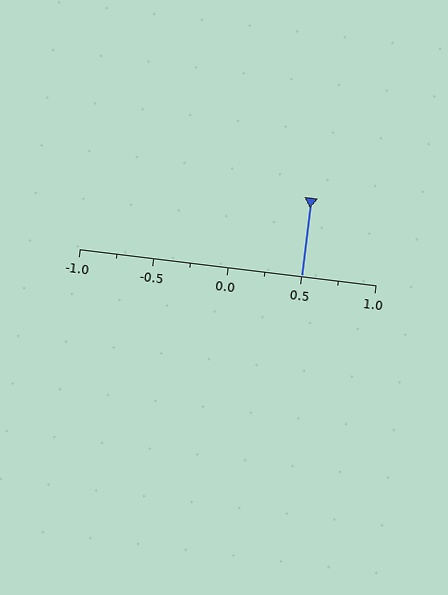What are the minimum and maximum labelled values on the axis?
The axis runs from -1.0 to 1.0.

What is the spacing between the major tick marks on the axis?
The major ticks are spaced 0.5 apart.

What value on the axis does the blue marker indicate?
The marker indicates approximately 0.5.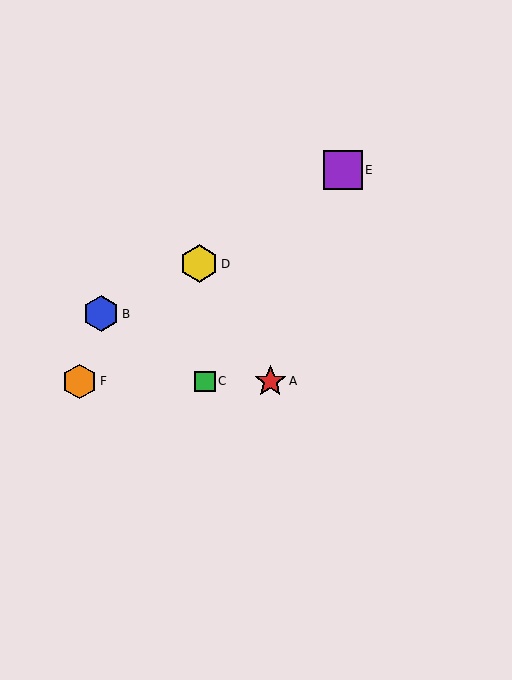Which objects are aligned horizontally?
Objects A, C, F are aligned horizontally.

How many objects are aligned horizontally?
3 objects (A, C, F) are aligned horizontally.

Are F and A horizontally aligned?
Yes, both are at y≈381.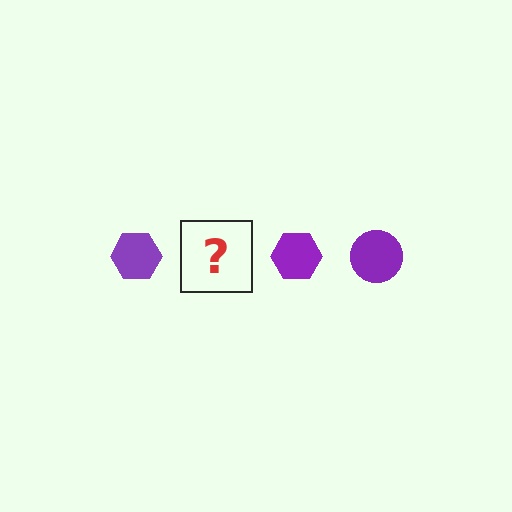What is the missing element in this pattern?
The missing element is a purple circle.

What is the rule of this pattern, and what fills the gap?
The rule is that the pattern cycles through hexagon, circle shapes in purple. The gap should be filled with a purple circle.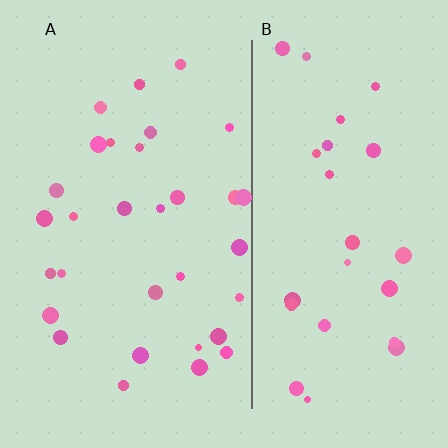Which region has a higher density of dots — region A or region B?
A (the left).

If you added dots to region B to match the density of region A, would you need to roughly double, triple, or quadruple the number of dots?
Approximately double.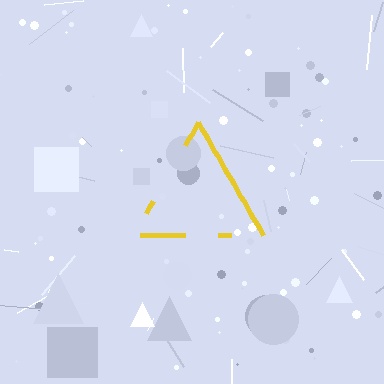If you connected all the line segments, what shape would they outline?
They would outline a triangle.